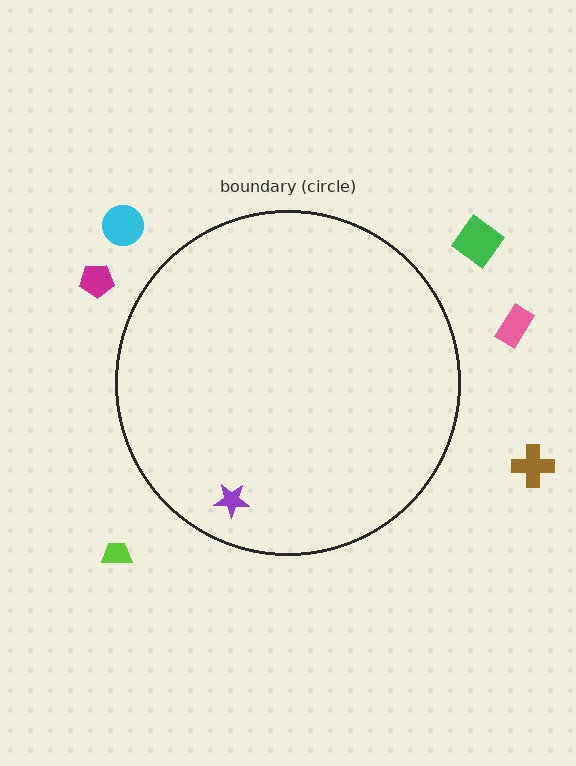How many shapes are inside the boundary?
1 inside, 6 outside.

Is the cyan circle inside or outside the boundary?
Outside.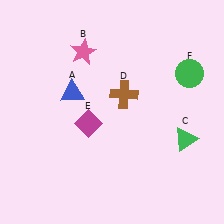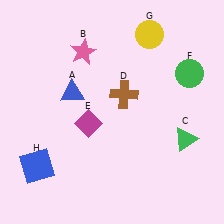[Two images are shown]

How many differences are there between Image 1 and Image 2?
There are 2 differences between the two images.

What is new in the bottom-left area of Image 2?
A blue square (H) was added in the bottom-left area of Image 2.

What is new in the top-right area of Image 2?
A yellow circle (G) was added in the top-right area of Image 2.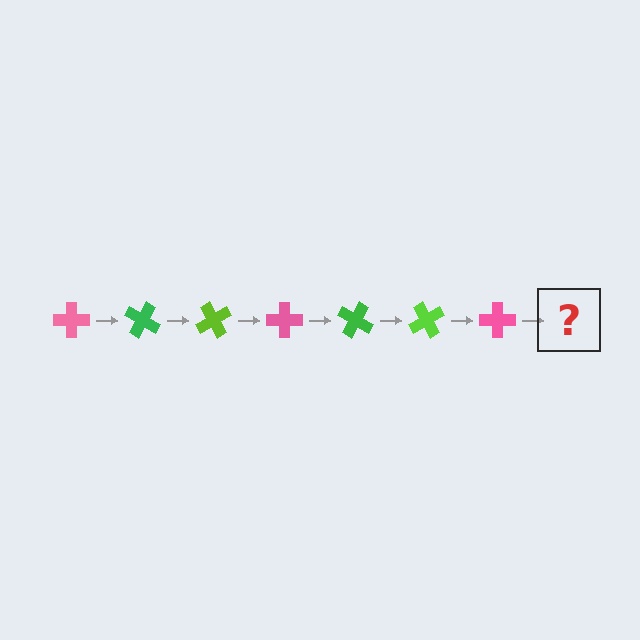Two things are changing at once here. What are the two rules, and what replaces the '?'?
The two rules are that it rotates 30 degrees each step and the color cycles through pink, green, and lime. The '?' should be a green cross, rotated 210 degrees from the start.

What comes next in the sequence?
The next element should be a green cross, rotated 210 degrees from the start.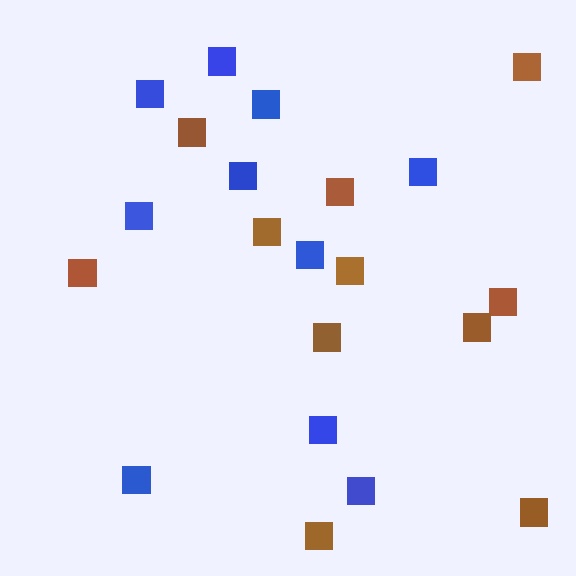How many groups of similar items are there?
There are 2 groups: one group of brown squares (11) and one group of blue squares (10).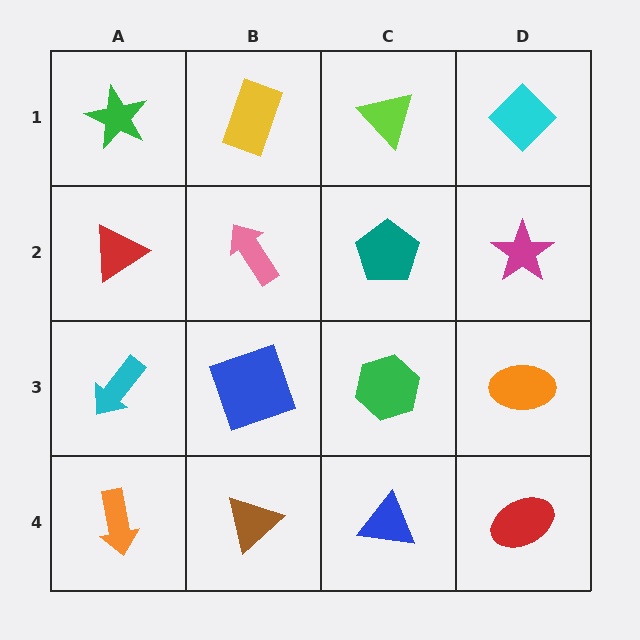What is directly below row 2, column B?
A blue square.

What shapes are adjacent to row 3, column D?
A magenta star (row 2, column D), a red ellipse (row 4, column D), a green hexagon (row 3, column C).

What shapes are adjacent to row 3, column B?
A pink arrow (row 2, column B), a brown triangle (row 4, column B), a cyan arrow (row 3, column A), a green hexagon (row 3, column C).